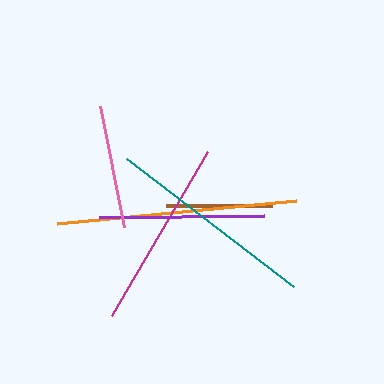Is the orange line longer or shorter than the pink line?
The orange line is longer than the pink line.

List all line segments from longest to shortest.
From longest to shortest: orange, teal, magenta, purple, pink, brown.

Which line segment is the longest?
The orange line is the longest at approximately 240 pixels.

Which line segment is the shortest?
The brown line is the shortest at approximately 105 pixels.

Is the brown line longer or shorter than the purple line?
The purple line is longer than the brown line.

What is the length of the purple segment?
The purple segment is approximately 165 pixels long.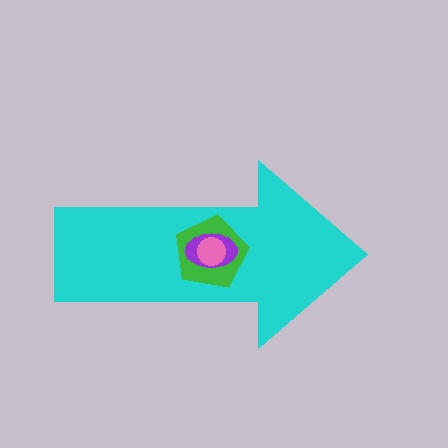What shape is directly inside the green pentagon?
The purple ellipse.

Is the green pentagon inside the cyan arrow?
Yes.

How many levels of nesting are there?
4.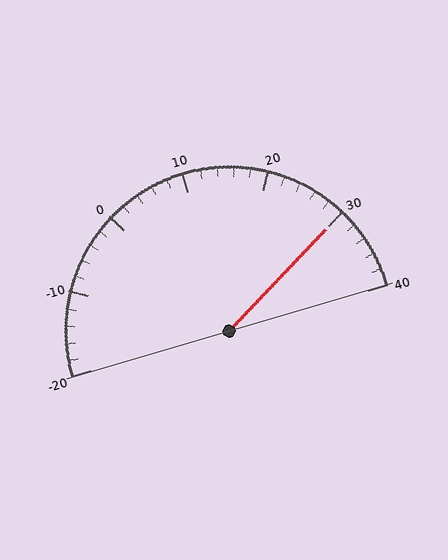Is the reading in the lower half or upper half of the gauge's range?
The reading is in the upper half of the range (-20 to 40).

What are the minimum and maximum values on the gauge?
The gauge ranges from -20 to 40.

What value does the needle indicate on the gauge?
The needle indicates approximately 30.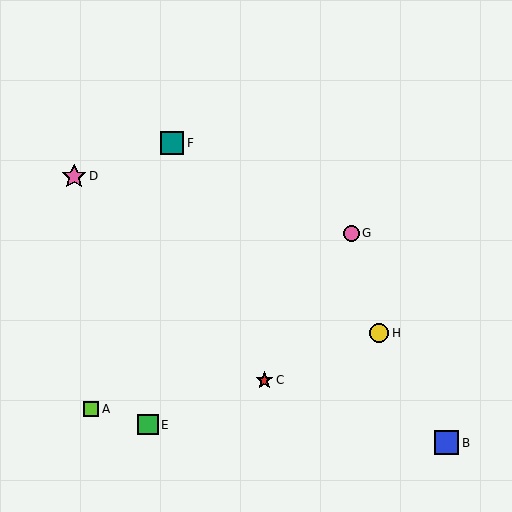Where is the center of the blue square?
The center of the blue square is at (447, 443).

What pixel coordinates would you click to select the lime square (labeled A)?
Click at (91, 409) to select the lime square A.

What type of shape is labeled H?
Shape H is a yellow circle.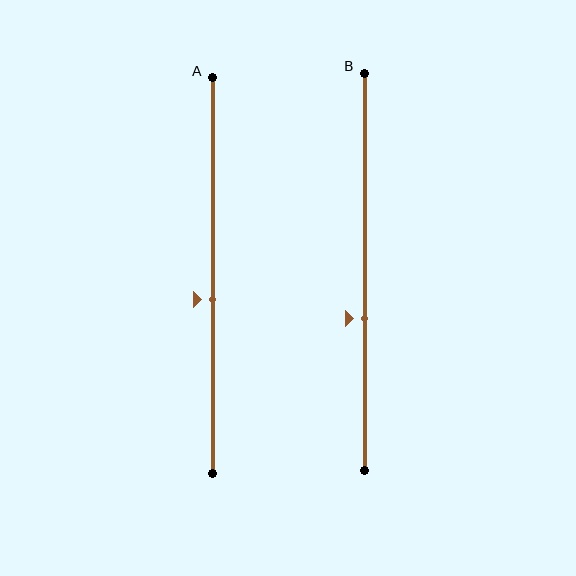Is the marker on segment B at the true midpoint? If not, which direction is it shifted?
No, the marker on segment B is shifted downward by about 12% of the segment length.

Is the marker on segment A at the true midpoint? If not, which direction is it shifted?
No, the marker on segment A is shifted downward by about 6% of the segment length.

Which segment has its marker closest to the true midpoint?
Segment A has its marker closest to the true midpoint.